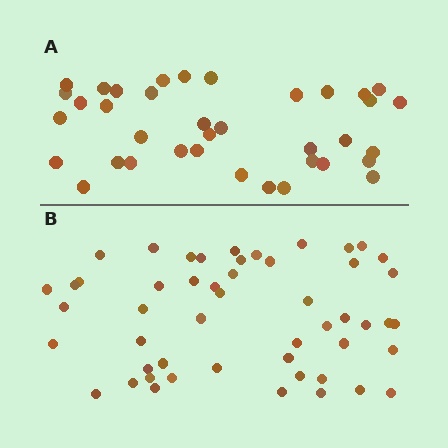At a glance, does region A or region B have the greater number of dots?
Region B (the bottom region) has more dots.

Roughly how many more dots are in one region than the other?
Region B has approximately 15 more dots than region A.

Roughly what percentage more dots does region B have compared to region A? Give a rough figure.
About 40% more.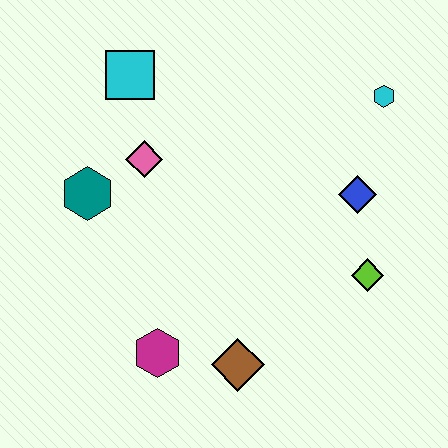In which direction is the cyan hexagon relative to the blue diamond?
The cyan hexagon is above the blue diamond.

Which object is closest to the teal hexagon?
The pink diamond is closest to the teal hexagon.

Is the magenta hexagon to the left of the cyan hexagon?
Yes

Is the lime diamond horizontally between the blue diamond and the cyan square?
No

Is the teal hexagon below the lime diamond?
No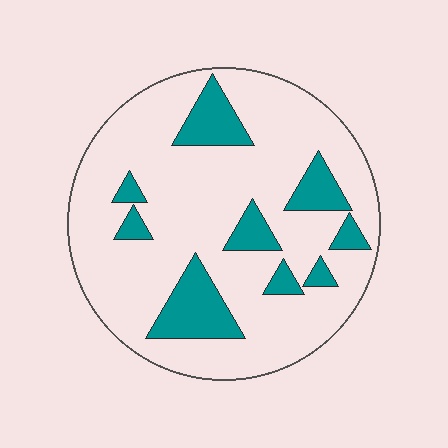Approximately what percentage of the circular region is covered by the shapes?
Approximately 20%.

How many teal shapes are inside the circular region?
9.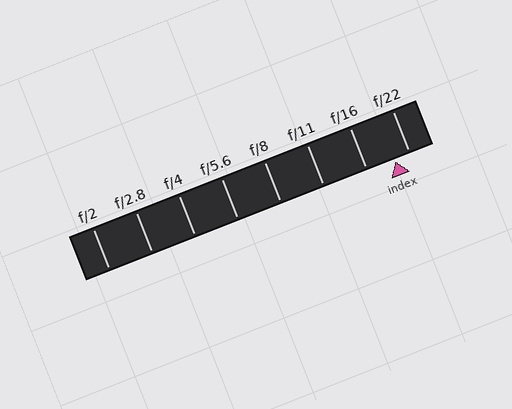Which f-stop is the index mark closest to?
The index mark is closest to f/22.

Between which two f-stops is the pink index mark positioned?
The index mark is between f/16 and f/22.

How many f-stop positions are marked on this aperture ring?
There are 8 f-stop positions marked.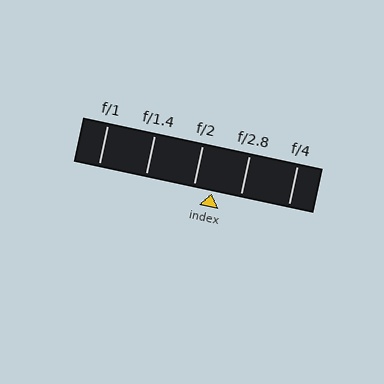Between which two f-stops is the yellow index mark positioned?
The index mark is between f/2 and f/2.8.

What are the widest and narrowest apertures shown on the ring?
The widest aperture shown is f/1 and the narrowest is f/4.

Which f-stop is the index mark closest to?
The index mark is closest to f/2.